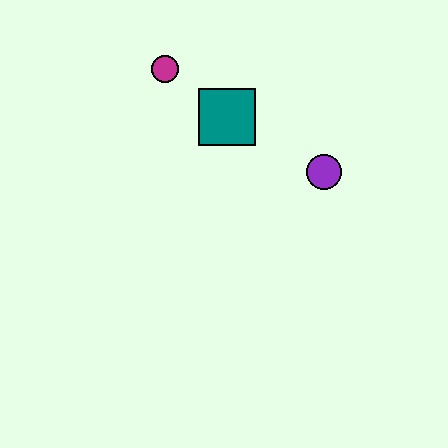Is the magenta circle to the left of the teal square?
Yes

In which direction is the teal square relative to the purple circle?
The teal square is to the left of the purple circle.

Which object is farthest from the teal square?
The purple circle is farthest from the teal square.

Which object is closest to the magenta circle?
The teal square is closest to the magenta circle.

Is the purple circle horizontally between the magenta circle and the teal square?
No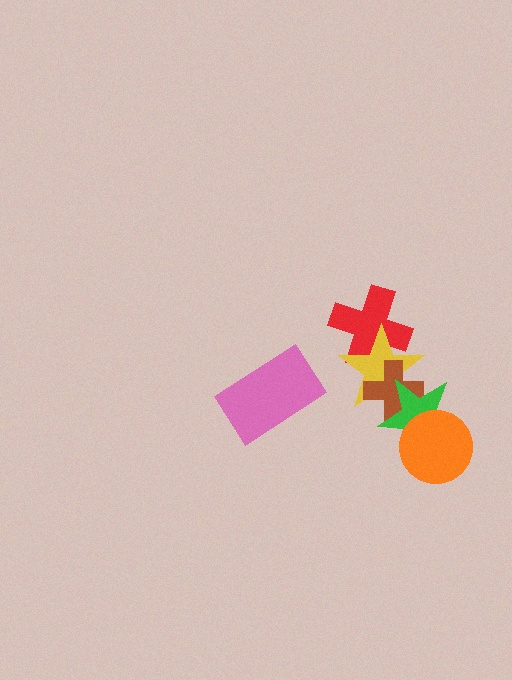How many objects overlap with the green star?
3 objects overlap with the green star.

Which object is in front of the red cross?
The yellow star is in front of the red cross.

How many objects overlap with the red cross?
1 object overlaps with the red cross.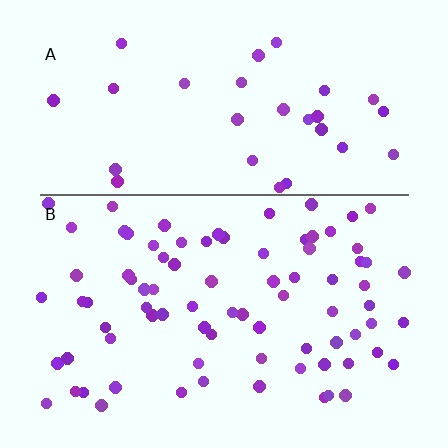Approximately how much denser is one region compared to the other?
Approximately 2.5× — region B over region A.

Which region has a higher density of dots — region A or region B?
B (the bottom).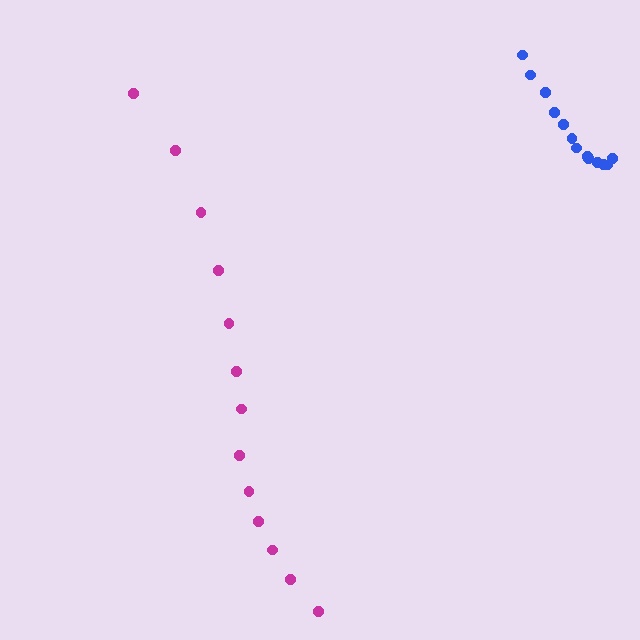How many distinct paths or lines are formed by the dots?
There are 2 distinct paths.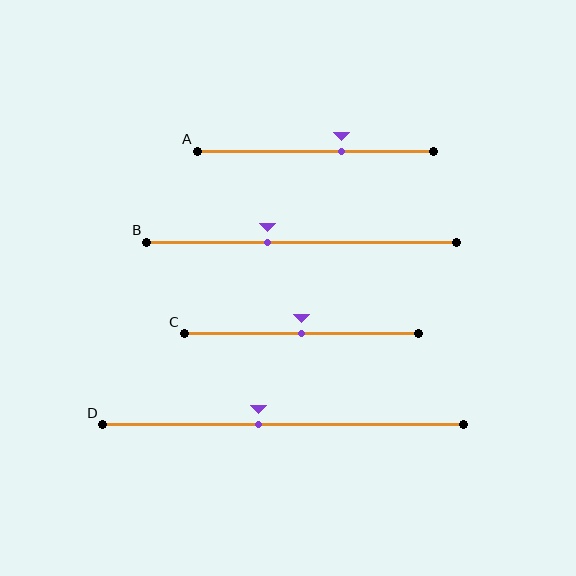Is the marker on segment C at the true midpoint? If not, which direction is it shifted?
Yes, the marker on segment C is at the true midpoint.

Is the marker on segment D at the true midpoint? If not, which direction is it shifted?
No, the marker on segment D is shifted to the left by about 7% of the segment length.